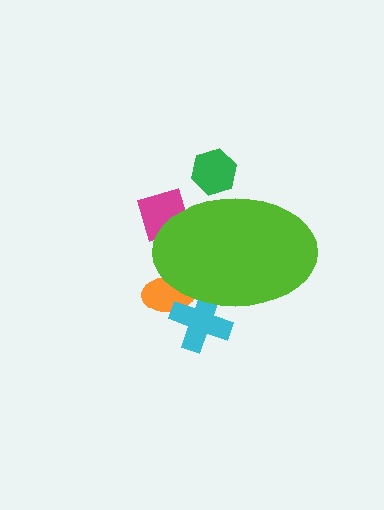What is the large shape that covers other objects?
A lime ellipse.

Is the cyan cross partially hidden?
Yes, the cyan cross is partially hidden behind the lime ellipse.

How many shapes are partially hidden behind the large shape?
4 shapes are partially hidden.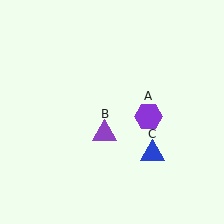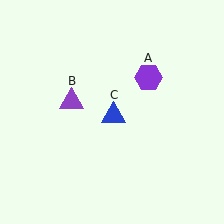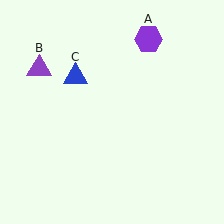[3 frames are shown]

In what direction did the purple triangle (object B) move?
The purple triangle (object B) moved up and to the left.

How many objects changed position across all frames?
3 objects changed position: purple hexagon (object A), purple triangle (object B), blue triangle (object C).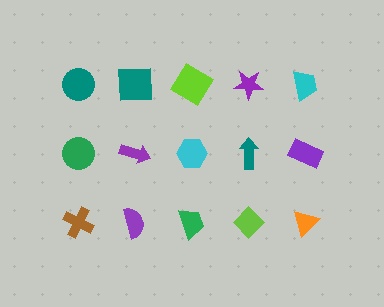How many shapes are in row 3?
5 shapes.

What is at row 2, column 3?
A cyan hexagon.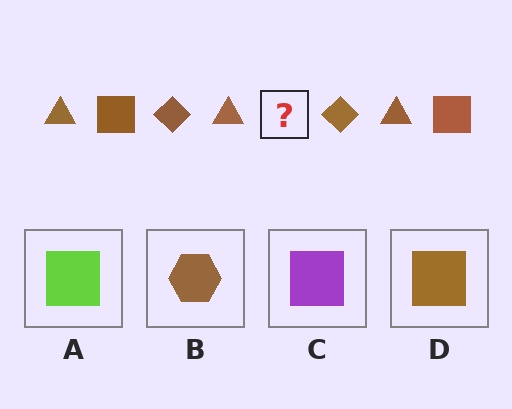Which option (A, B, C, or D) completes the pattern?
D.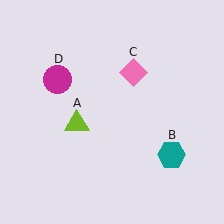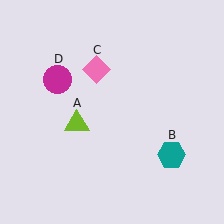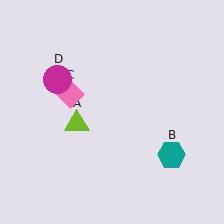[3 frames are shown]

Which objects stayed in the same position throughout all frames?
Lime triangle (object A) and teal hexagon (object B) and magenta circle (object D) remained stationary.